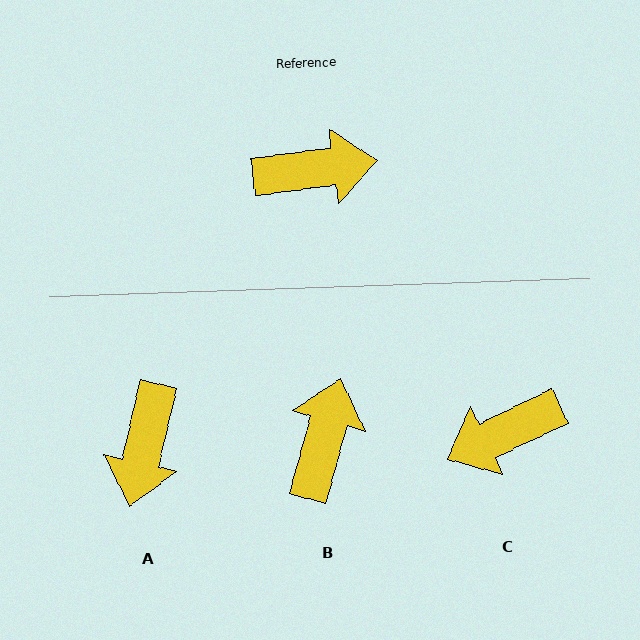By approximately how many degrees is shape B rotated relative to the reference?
Approximately 67 degrees counter-clockwise.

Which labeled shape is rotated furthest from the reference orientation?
C, about 162 degrees away.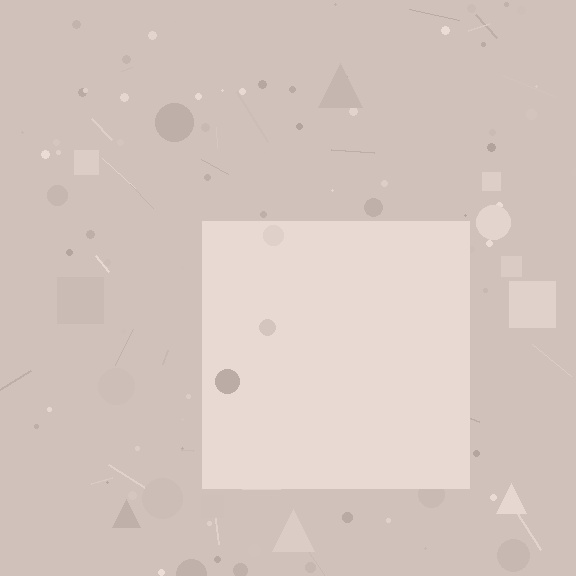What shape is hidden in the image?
A square is hidden in the image.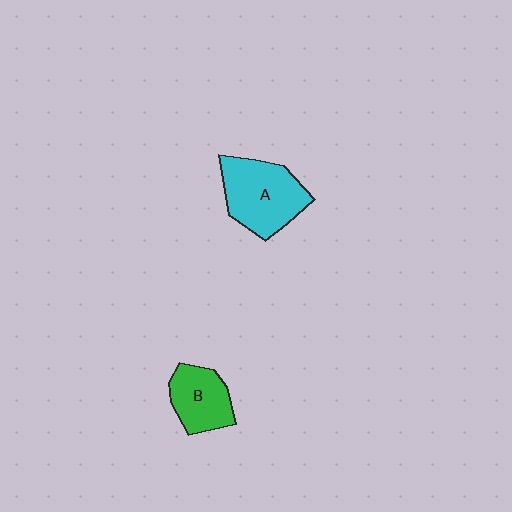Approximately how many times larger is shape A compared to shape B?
Approximately 1.5 times.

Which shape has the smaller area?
Shape B (green).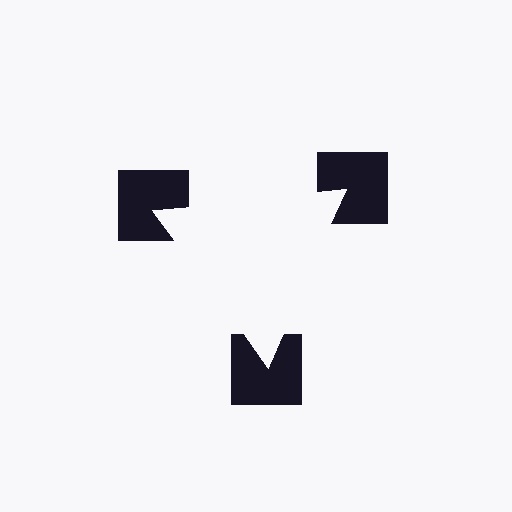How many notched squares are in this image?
There are 3 — one at each vertex of the illusory triangle.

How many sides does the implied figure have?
3 sides.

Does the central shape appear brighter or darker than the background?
It typically appears slightly brighter than the background, even though no actual brightness change is drawn.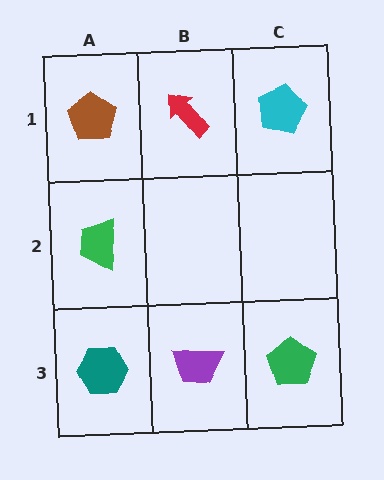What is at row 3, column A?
A teal hexagon.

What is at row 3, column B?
A purple trapezoid.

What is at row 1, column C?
A cyan pentagon.